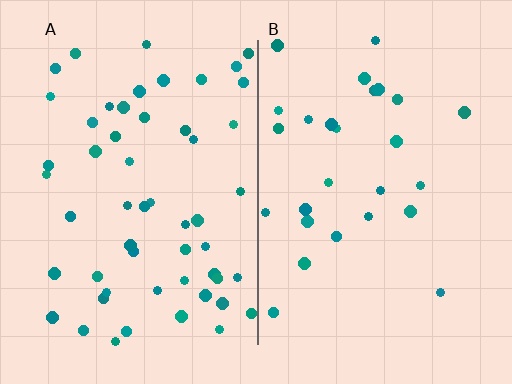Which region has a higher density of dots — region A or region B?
A (the left).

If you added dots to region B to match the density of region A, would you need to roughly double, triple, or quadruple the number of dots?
Approximately double.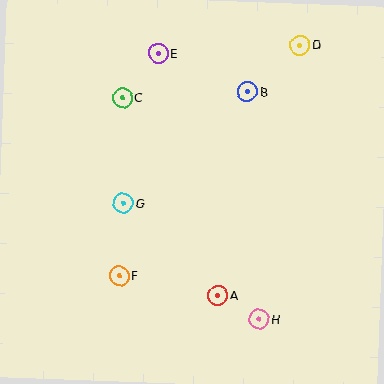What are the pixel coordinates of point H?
Point H is at (259, 319).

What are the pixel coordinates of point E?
Point E is at (158, 53).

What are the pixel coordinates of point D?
Point D is at (300, 45).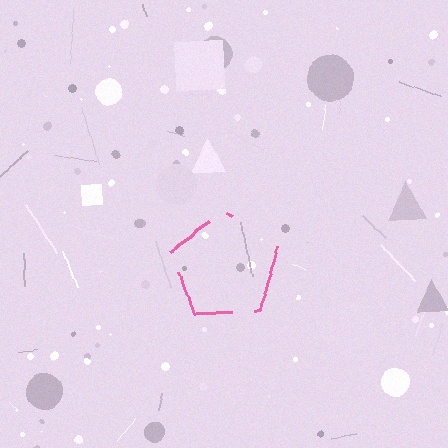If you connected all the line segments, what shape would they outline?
They would outline a pentagon.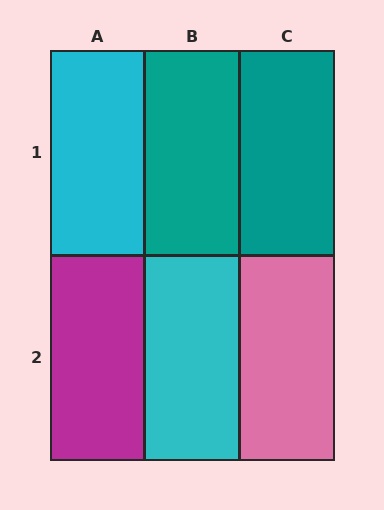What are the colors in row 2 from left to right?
Magenta, cyan, pink.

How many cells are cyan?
2 cells are cyan.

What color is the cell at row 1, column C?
Teal.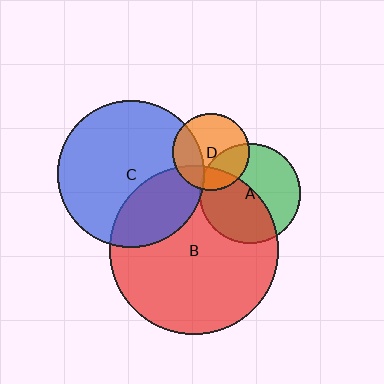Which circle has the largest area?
Circle B (red).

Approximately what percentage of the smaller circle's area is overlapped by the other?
Approximately 30%.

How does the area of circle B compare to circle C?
Approximately 1.3 times.